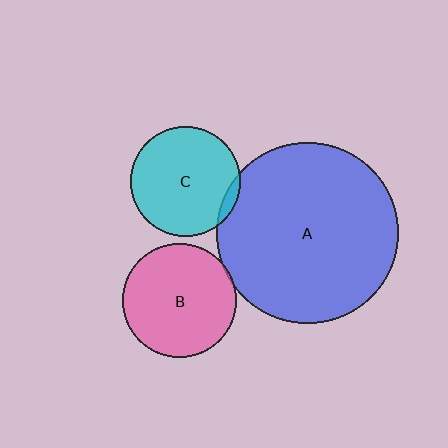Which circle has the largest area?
Circle A (blue).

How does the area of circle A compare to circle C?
Approximately 2.7 times.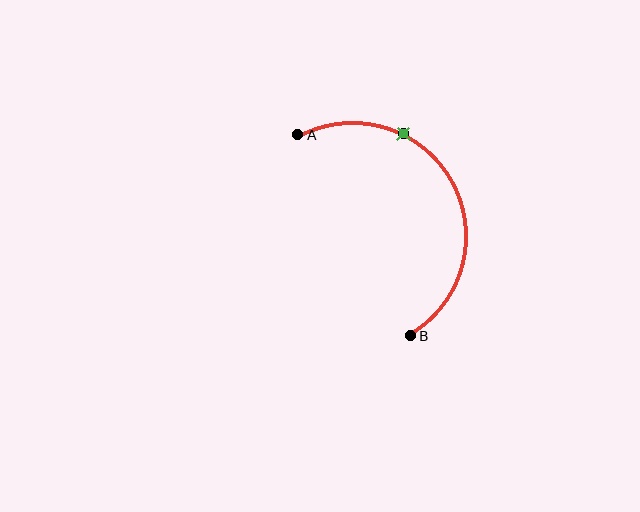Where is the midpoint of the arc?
The arc midpoint is the point on the curve farthest from the straight line joining A and B. It sits to the right of that line.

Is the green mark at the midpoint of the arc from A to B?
No. The green mark lies on the arc but is closer to endpoint A. The arc midpoint would be at the point on the curve equidistant along the arc from both A and B.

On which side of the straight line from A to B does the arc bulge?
The arc bulges to the right of the straight line connecting A and B.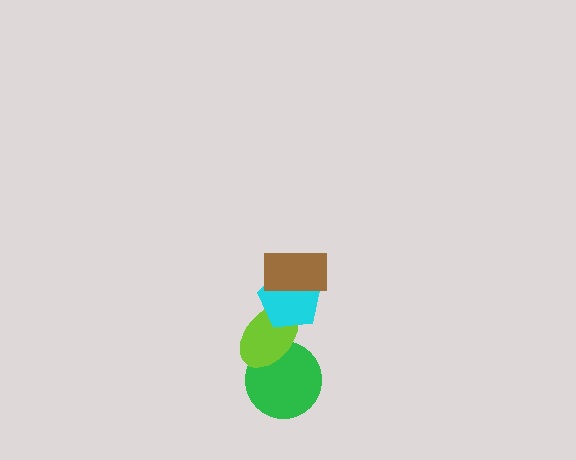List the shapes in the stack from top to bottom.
From top to bottom: the brown rectangle, the cyan pentagon, the lime ellipse, the green circle.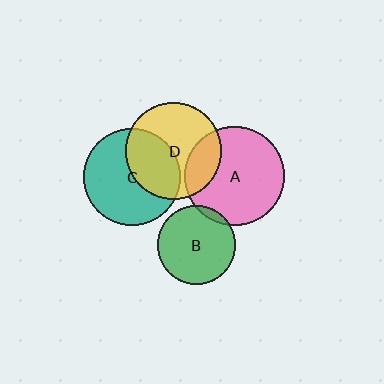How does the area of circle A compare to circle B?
Approximately 1.6 times.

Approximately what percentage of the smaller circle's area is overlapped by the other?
Approximately 5%.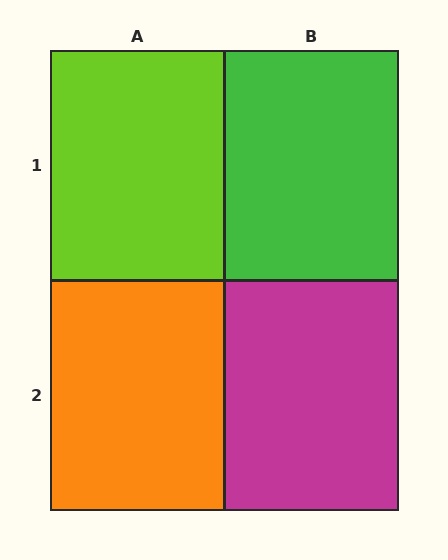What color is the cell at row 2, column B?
Magenta.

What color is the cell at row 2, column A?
Orange.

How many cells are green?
1 cell is green.